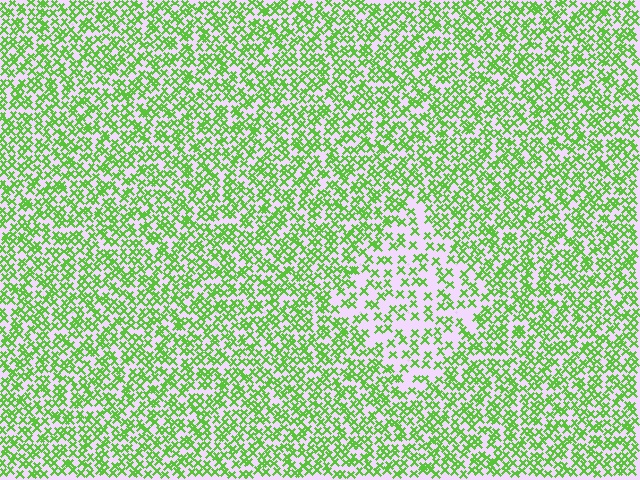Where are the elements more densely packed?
The elements are more densely packed outside the diamond boundary.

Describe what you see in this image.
The image contains small lime elements arranged at two different densities. A diamond-shaped region is visible where the elements are less densely packed than the surrounding area.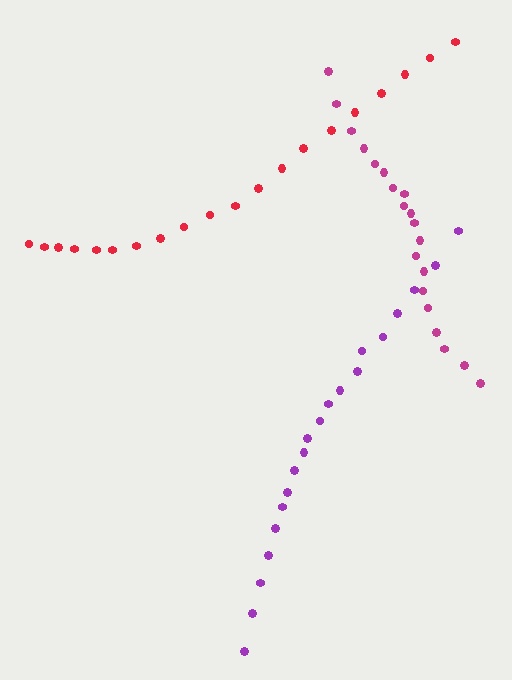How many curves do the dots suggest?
There are 3 distinct paths.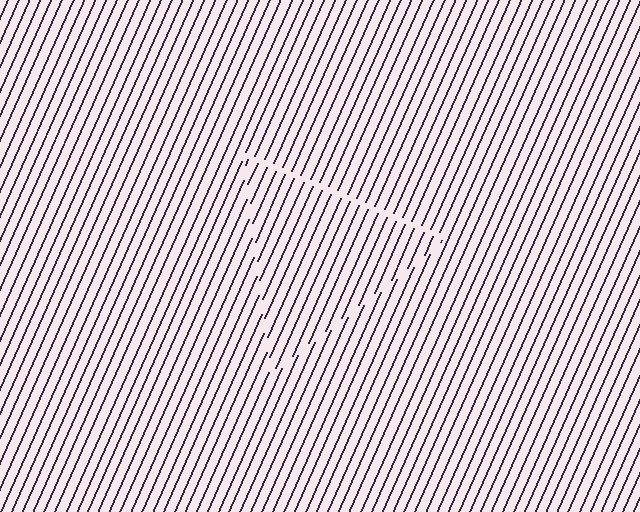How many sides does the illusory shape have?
3 sides — the line-ends trace a triangle.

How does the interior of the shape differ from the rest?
The interior of the shape contains the same grating, shifted by half a period — the contour is defined by the phase discontinuity where line-ends from the inner and outer gratings abut.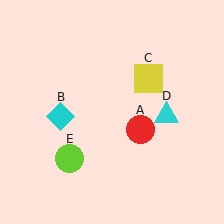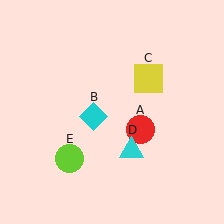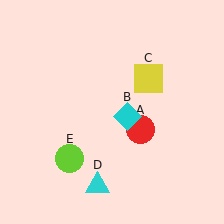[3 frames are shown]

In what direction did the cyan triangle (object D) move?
The cyan triangle (object D) moved down and to the left.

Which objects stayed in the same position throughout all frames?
Red circle (object A) and yellow square (object C) and lime circle (object E) remained stationary.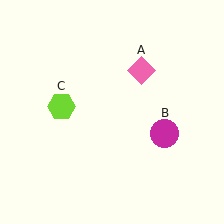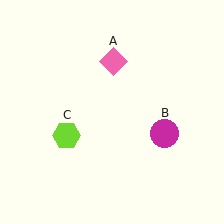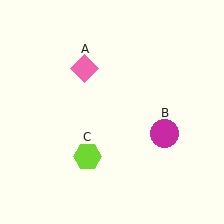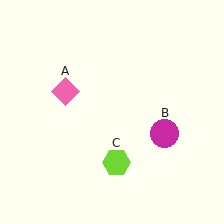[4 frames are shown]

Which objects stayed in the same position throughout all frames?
Magenta circle (object B) remained stationary.